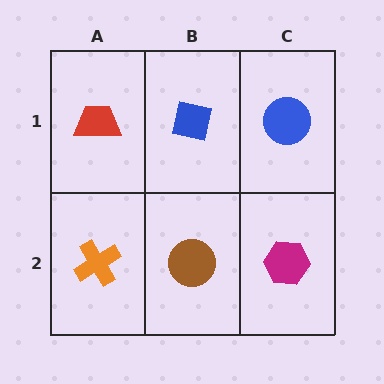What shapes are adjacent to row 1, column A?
An orange cross (row 2, column A), a blue square (row 1, column B).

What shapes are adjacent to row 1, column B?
A brown circle (row 2, column B), a red trapezoid (row 1, column A), a blue circle (row 1, column C).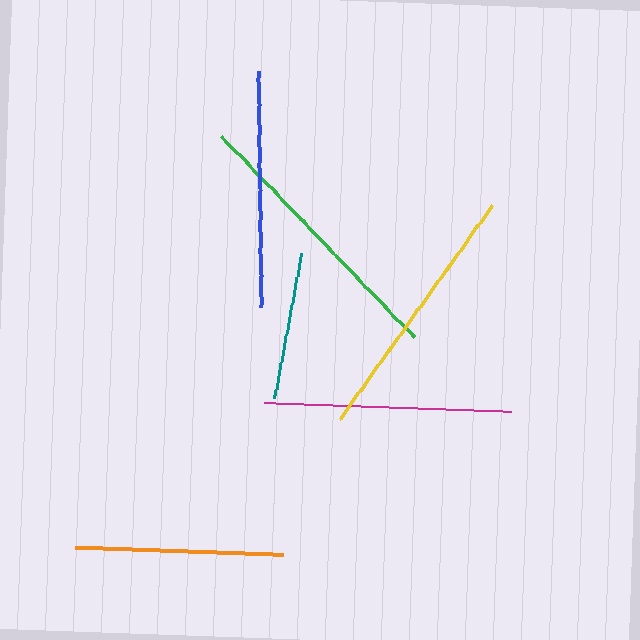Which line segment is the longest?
The green line is the longest at approximately 279 pixels.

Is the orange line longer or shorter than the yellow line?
The yellow line is longer than the orange line.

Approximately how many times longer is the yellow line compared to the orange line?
The yellow line is approximately 1.3 times the length of the orange line.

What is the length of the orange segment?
The orange segment is approximately 208 pixels long.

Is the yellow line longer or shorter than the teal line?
The yellow line is longer than the teal line.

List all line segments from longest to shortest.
From longest to shortest: green, yellow, magenta, blue, orange, teal.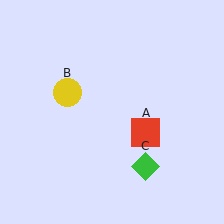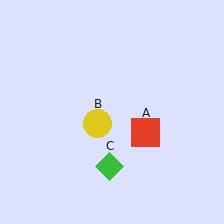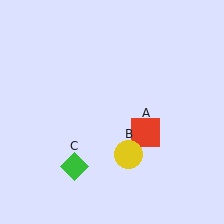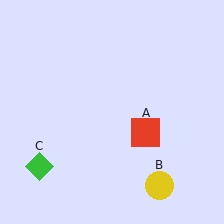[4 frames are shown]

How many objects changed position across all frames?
2 objects changed position: yellow circle (object B), green diamond (object C).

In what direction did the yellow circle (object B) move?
The yellow circle (object B) moved down and to the right.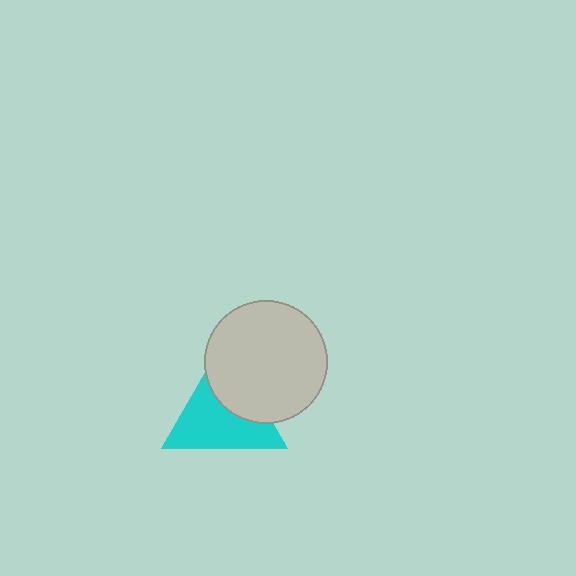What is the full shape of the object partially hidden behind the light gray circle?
The partially hidden object is a cyan triangle.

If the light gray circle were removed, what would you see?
You would see the complete cyan triangle.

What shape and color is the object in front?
The object in front is a light gray circle.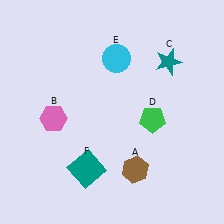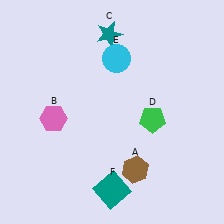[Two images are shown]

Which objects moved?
The objects that moved are: the teal star (C), the teal square (F).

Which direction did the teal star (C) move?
The teal star (C) moved left.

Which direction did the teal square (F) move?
The teal square (F) moved right.